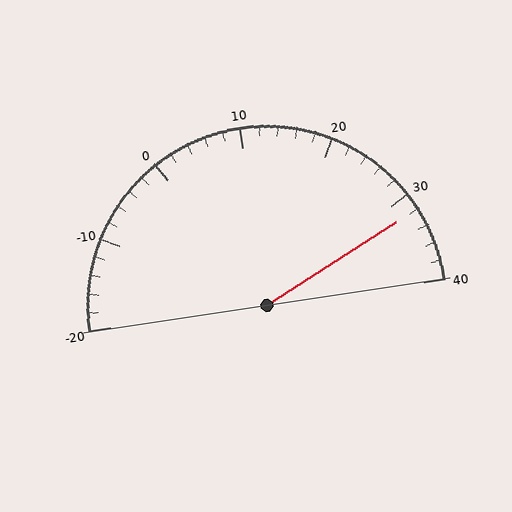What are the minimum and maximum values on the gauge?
The gauge ranges from -20 to 40.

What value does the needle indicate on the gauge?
The needle indicates approximately 32.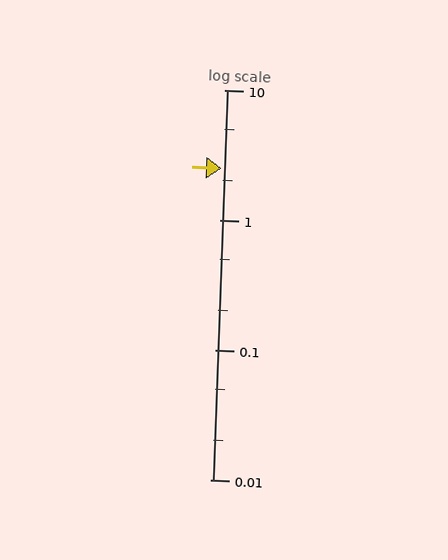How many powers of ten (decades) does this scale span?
The scale spans 3 decades, from 0.01 to 10.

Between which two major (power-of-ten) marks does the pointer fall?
The pointer is between 1 and 10.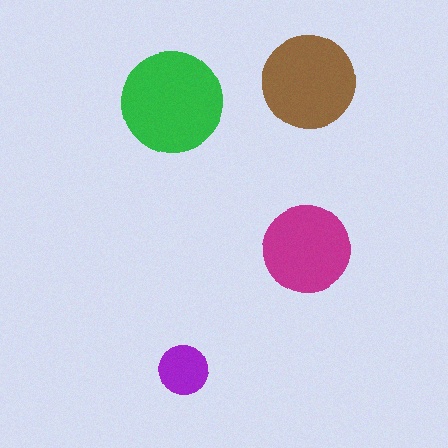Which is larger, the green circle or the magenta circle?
The green one.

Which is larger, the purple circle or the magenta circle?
The magenta one.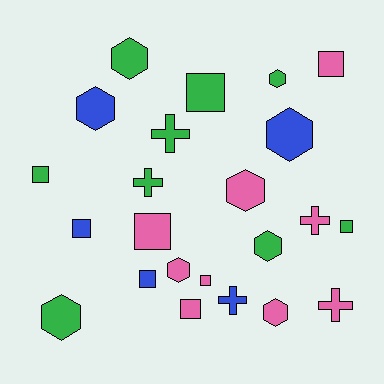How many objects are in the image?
There are 23 objects.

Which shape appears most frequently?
Hexagon, with 9 objects.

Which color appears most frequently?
Green, with 9 objects.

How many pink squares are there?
There are 4 pink squares.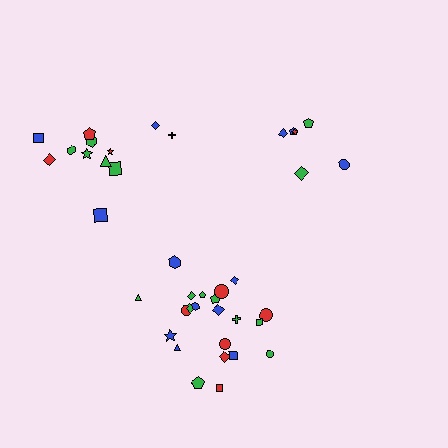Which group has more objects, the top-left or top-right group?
The top-left group.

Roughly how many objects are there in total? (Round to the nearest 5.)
Roughly 40 objects in total.